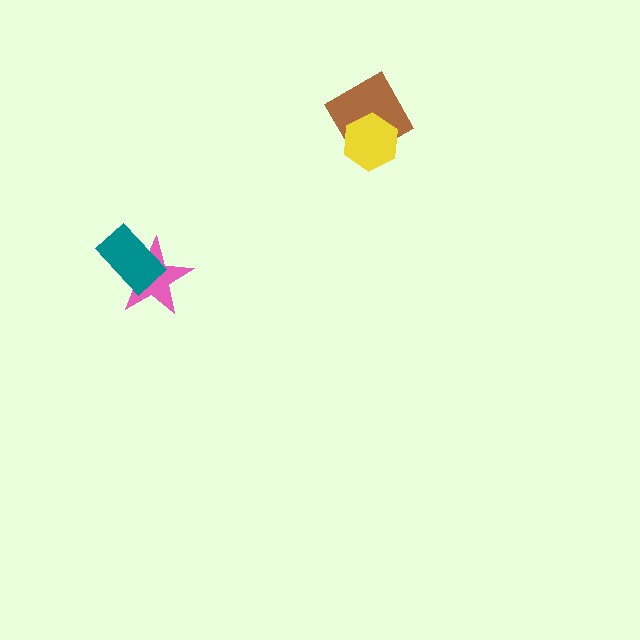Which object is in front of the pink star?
The teal rectangle is in front of the pink star.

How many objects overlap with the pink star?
1 object overlaps with the pink star.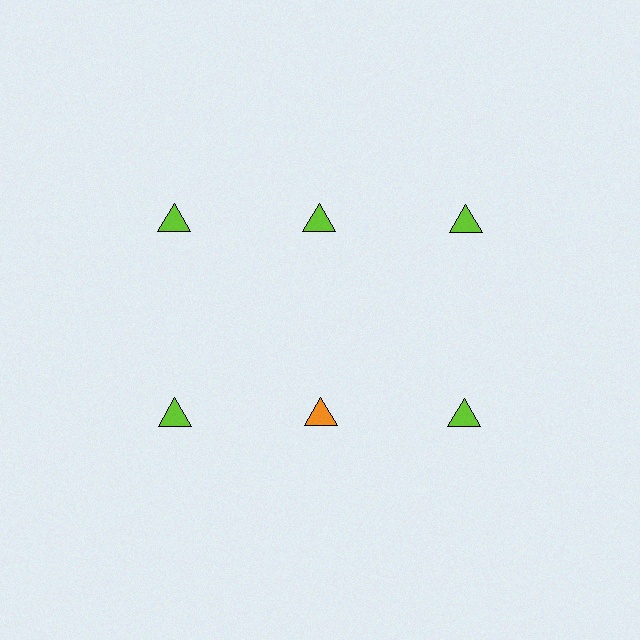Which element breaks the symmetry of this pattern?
The orange triangle in the second row, second from left column breaks the symmetry. All other shapes are lime triangles.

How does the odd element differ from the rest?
It has a different color: orange instead of lime.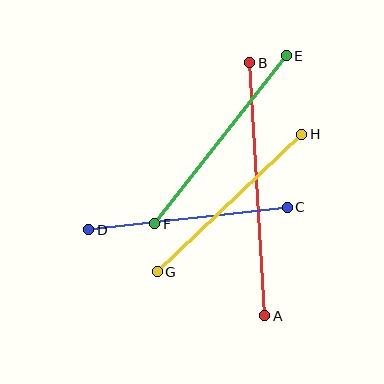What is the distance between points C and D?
The distance is approximately 200 pixels.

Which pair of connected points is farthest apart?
Points A and B are farthest apart.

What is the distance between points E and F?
The distance is approximately 213 pixels.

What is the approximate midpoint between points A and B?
The midpoint is at approximately (257, 189) pixels.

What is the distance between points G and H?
The distance is approximately 199 pixels.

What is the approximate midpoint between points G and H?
The midpoint is at approximately (230, 203) pixels.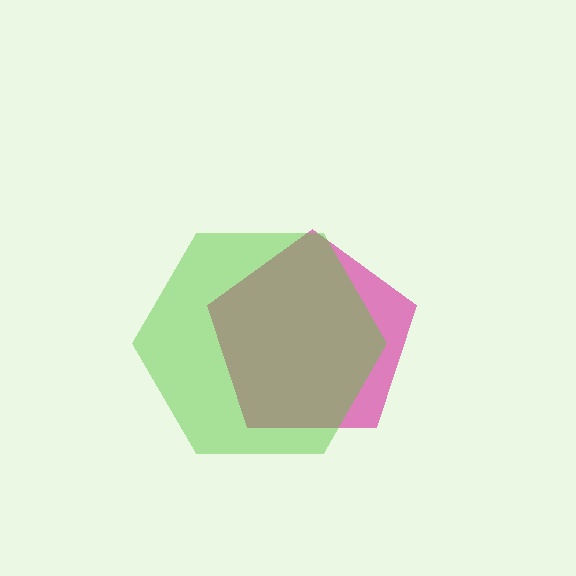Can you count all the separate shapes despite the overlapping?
Yes, there are 2 separate shapes.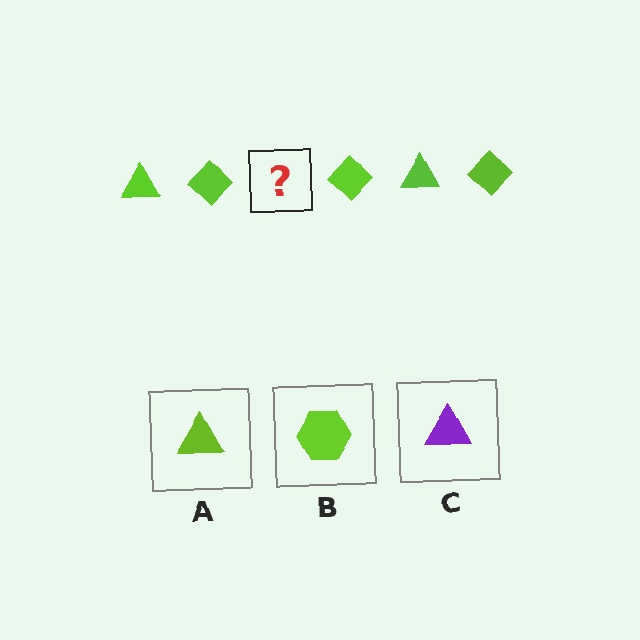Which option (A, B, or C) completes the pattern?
A.